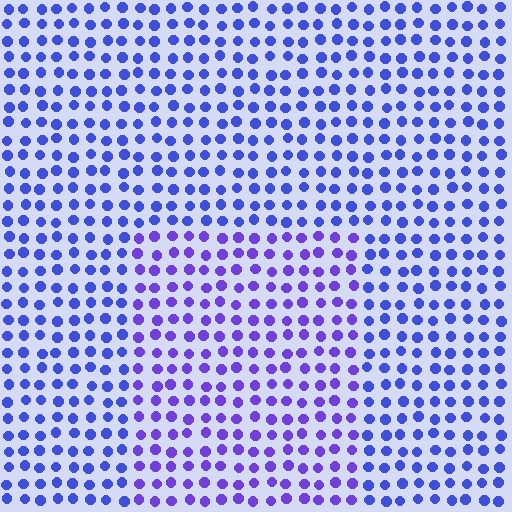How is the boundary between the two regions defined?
The boundary is defined purely by a slight shift in hue (about 26 degrees). Spacing, size, and orientation are identical on both sides.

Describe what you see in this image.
The image is filled with small blue elements in a uniform arrangement. A rectangle-shaped region is visible where the elements are tinted to a slightly different hue, forming a subtle color boundary.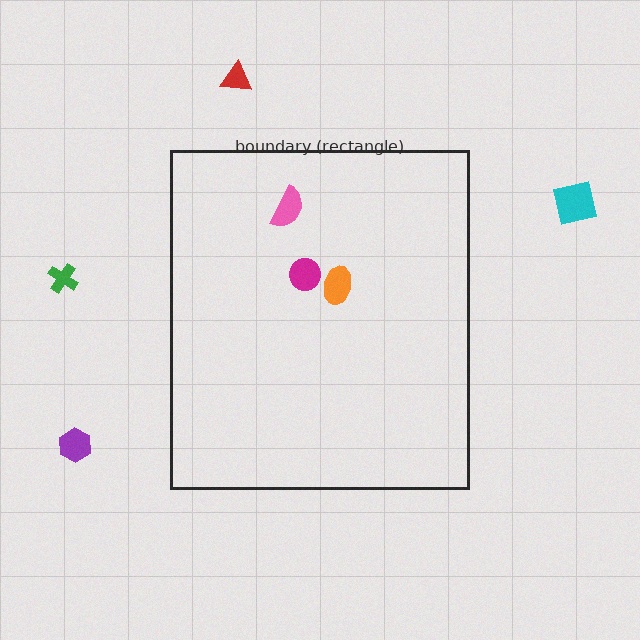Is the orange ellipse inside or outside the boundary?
Inside.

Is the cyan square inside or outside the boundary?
Outside.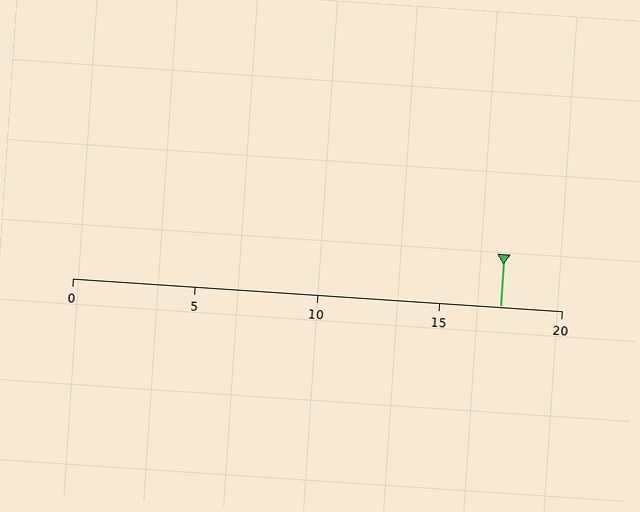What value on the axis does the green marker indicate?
The marker indicates approximately 17.5.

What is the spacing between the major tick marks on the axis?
The major ticks are spaced 5 apart.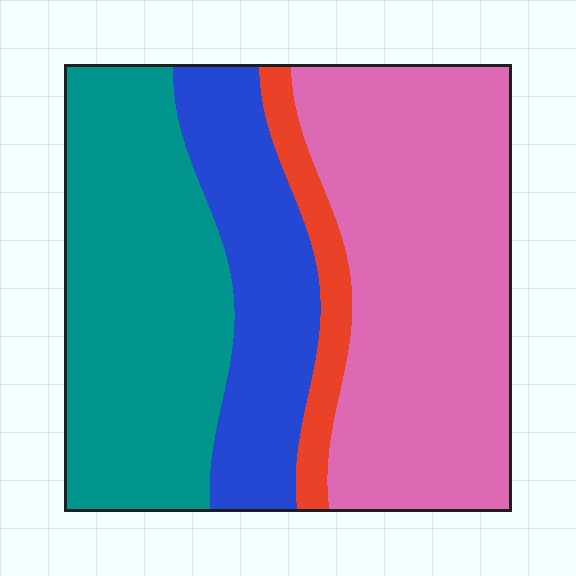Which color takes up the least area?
Red, at roughly 5%.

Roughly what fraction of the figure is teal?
Teal takes up about one third (1/3) of the figure.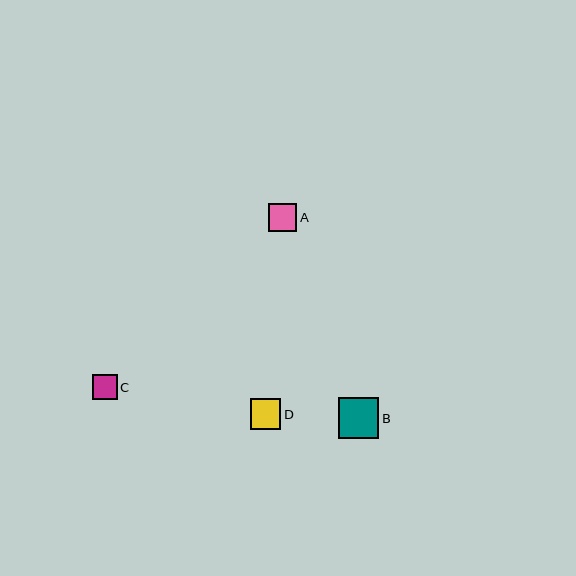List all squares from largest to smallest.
From largest to smallest: B, D, A, C.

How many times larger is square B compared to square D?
Square B is approximately 1.3 times the size of square D.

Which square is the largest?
Square B is the largest with a size of approximately 41 pixels.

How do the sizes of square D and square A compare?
Square D and square A are approximately the same size.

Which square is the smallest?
Square C is the smallest with a size of approximately 25 pixels.